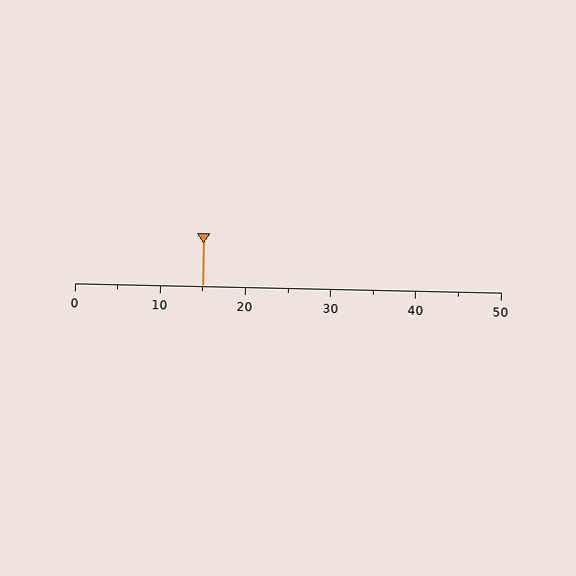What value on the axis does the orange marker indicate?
The marker indicates approximately 15.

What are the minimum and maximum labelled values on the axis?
The axis runs from 0 to 50.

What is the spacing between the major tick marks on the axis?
The major ticks are spaced 10 apart.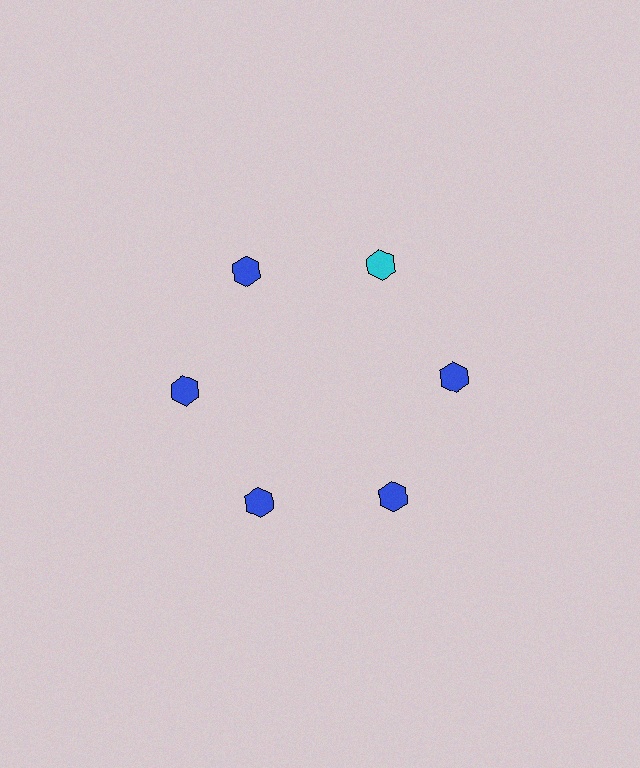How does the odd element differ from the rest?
It has a different color: cyan instead of blue.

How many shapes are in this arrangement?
There are 6 shapes arranged in a ring pattern.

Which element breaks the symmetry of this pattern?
The cyan hexagon at roughly the 1 o'clock position breaks the symmetry. All other shapes are blue hexagons.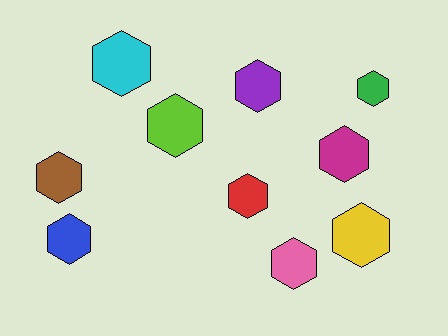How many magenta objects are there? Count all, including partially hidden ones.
There is 1 magenta object.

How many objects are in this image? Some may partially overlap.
There are 10 objects.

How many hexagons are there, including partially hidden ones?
There are 10 hexagons.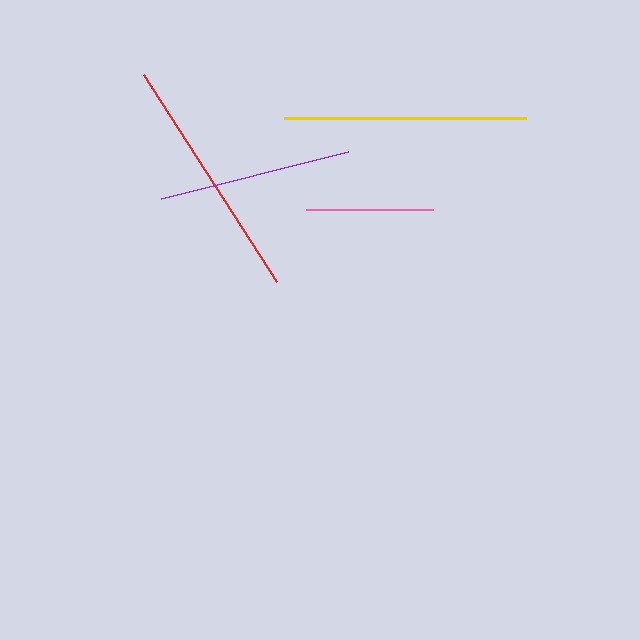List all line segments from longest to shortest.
From longest to shortest: red, yellow, purple, pink.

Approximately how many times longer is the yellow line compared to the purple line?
The yellow line is approximately 1.3 times the length of the purple line.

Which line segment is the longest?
The red line is the longest at approximately 247 pixels.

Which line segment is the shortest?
The pink line is the shortest at approximately 127 pixels.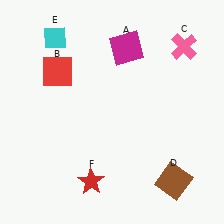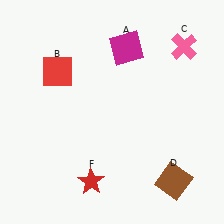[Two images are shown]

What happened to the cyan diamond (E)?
The cyan diamond (E) was removed in Image 2. It was in the top-left area of Image 1.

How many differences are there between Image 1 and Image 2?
There is 1 difference between the two images.